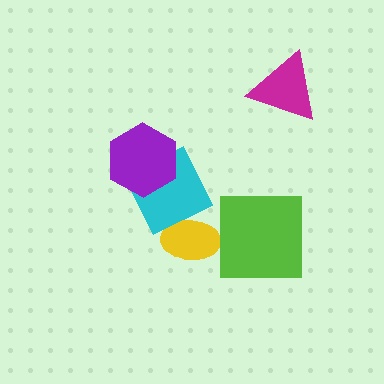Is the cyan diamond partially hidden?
Yes, it is partially covered by another shape.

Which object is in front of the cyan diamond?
The purple hexagon is in front of the cyan diamond.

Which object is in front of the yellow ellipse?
The cyan diamond is in front of the yellow ellipse.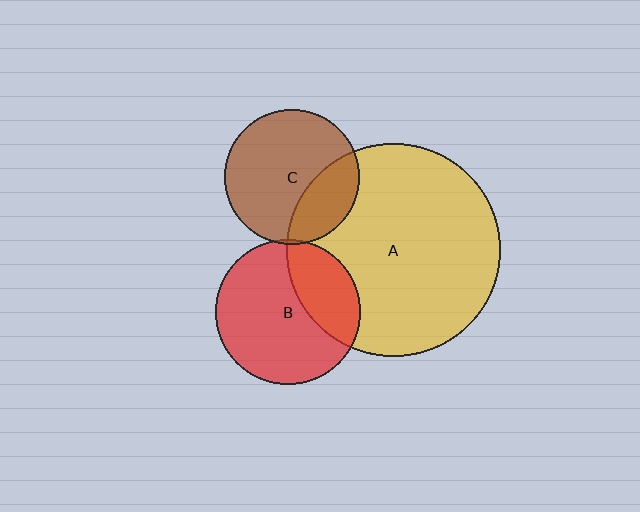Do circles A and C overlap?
Yes.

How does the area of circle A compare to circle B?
Approximately 2.2 times.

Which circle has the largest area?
Circle A (yellow).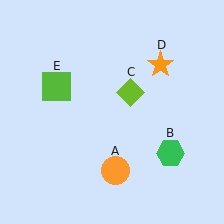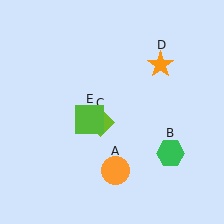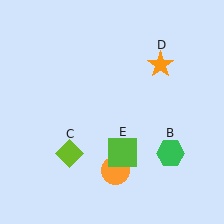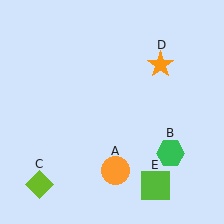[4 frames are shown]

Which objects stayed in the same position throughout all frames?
Orange circle (object A) and green hexagon (object B) and orange star (object D) remained stationary.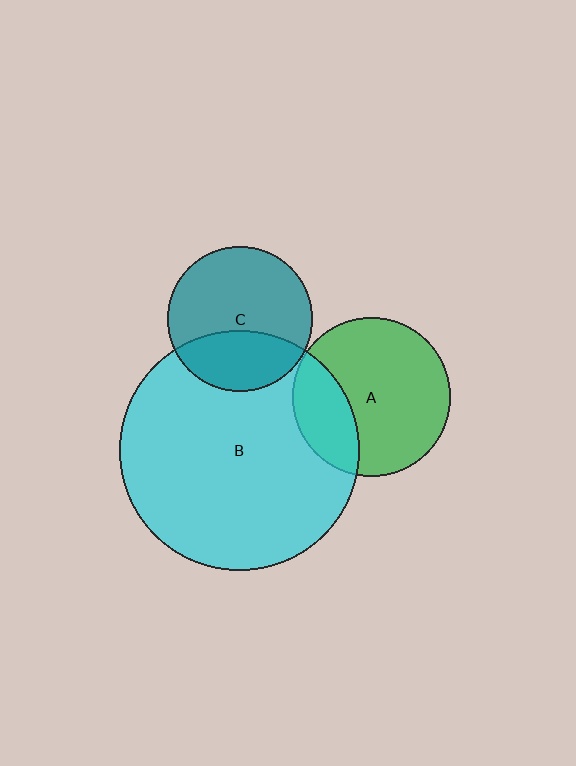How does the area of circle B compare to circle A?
Approximately 2.3 times.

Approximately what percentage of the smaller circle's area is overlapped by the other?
Approximately 35%.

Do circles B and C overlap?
Yes.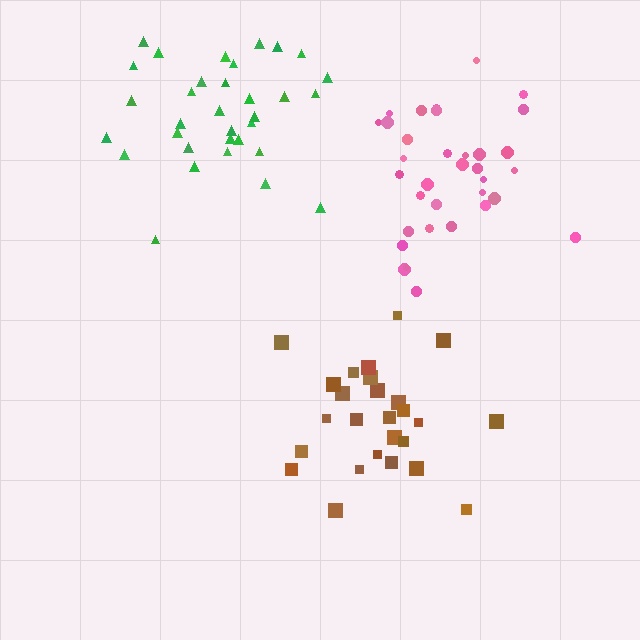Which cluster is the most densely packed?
Pink.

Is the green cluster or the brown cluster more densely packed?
Green.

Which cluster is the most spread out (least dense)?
Brown.